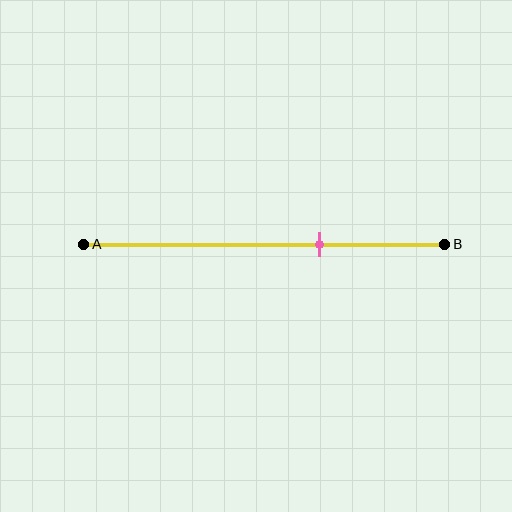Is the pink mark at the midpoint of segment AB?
No, the mark is at about 65% from A, not at the 50% midpoint.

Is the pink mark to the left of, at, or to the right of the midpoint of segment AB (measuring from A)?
The pink mark is to the right of the midpoint of segment AB.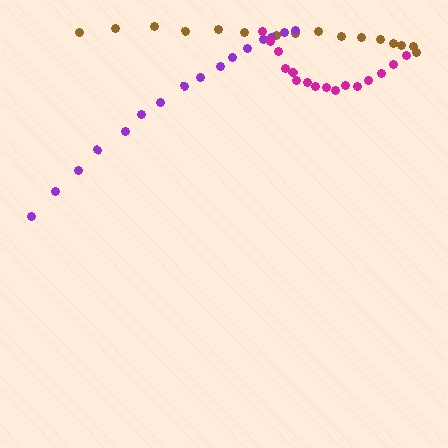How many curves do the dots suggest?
There are 3 distinct paths.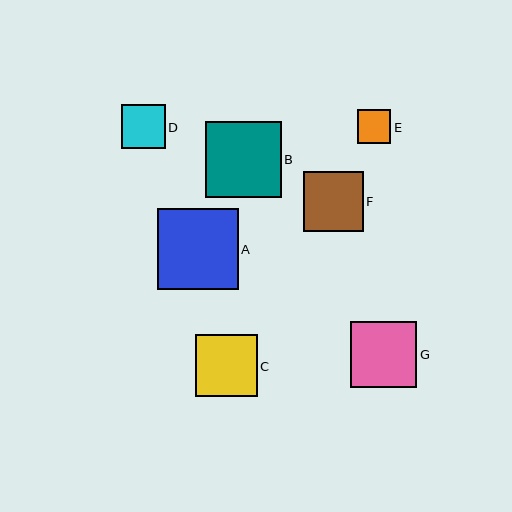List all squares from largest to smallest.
From largest to smallest: A, B, G, C, F, D, E.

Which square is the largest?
Square A is the largest with a size of approximately 80 pixels.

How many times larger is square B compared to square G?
Square B is approximately 1.2 times the size of square G.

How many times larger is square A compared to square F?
Square A is approximately 1.3 times the size of square F.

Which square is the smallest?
Square E is the smallest with a size of approximately 34 pixels.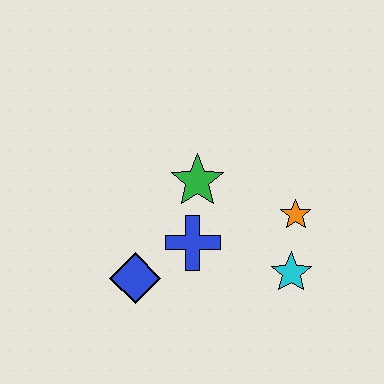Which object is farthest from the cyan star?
The blue diamond is farthest from the cyan star.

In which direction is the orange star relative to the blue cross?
The orange star is to the right of the blue cross.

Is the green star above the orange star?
Yes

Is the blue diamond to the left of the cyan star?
Yes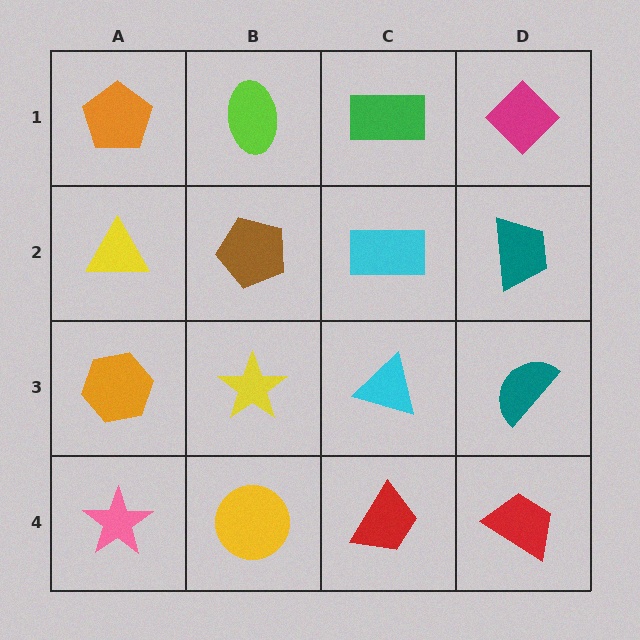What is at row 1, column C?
A green rectangle.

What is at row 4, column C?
A red trapezoid.